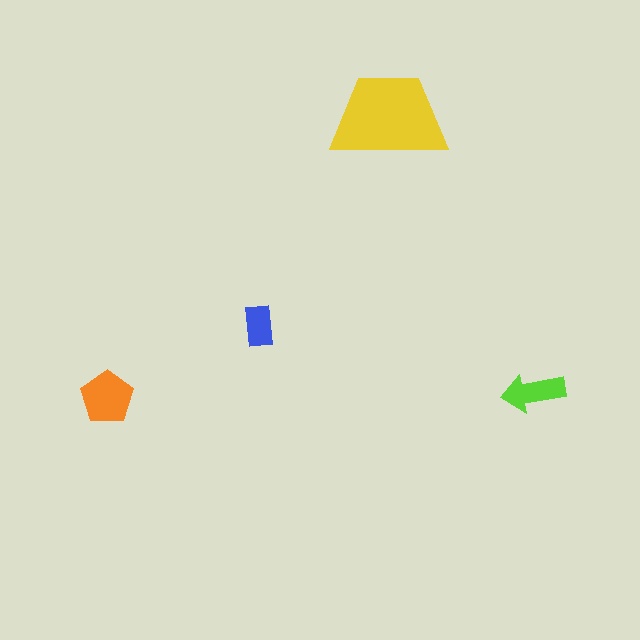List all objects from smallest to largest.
The blue rectangle, the lime arrow, the orange pentagon, the yellow trapezoid.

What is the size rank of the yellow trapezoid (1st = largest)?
1st.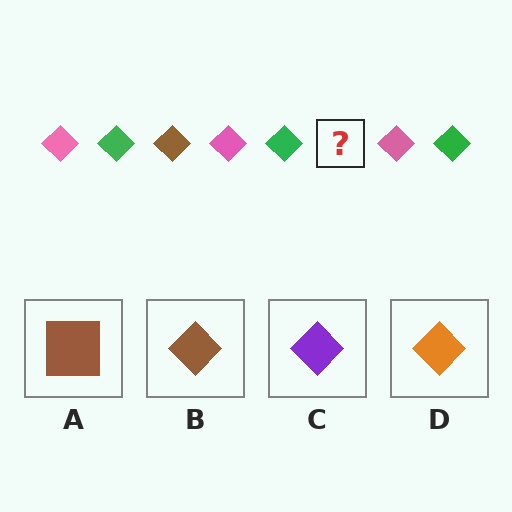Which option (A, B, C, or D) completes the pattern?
B.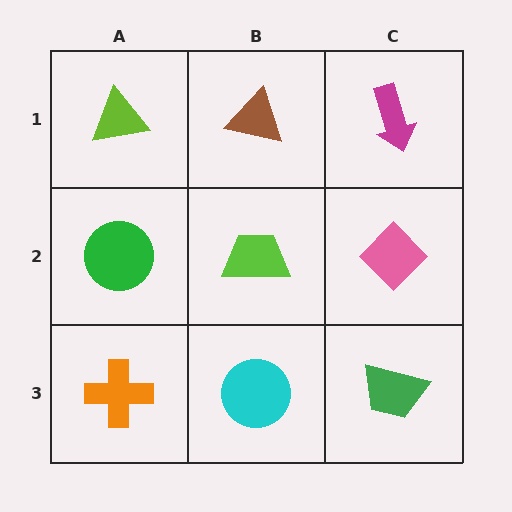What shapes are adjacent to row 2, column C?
A magenta arrow (row 1, column C), a green trapezoid (row 3, column C), a lime trapezoid (row 2, column B).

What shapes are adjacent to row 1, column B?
A lime trapezoid (row 2, column B), a lime triangle (row 1, column A), a magenta arrow (row 1, column C).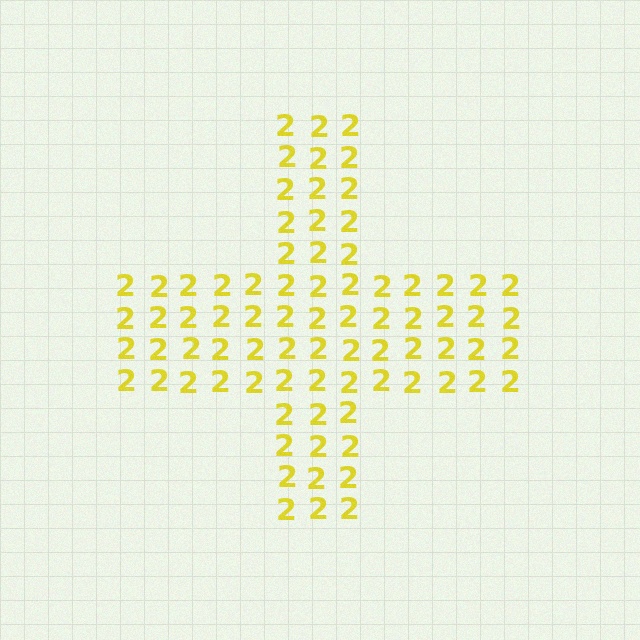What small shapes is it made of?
It is made of small digit 2's.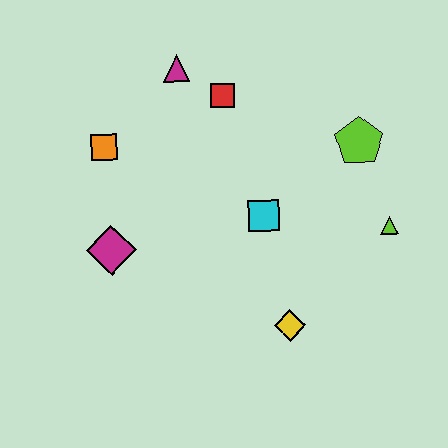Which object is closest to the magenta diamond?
The orange square is closest to the magenta diamond.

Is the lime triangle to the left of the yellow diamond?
No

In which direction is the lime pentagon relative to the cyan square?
The lime pentagon is to the right of the cyan square.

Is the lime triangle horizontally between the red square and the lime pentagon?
No